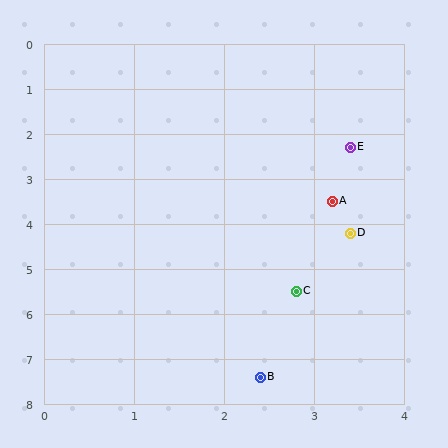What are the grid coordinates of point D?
Point D is at approximately (3.4, 4.2).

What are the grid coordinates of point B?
Point B is at approximately (2.4, 7.4).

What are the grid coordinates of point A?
Point A is at approximately (3.2, 3.5).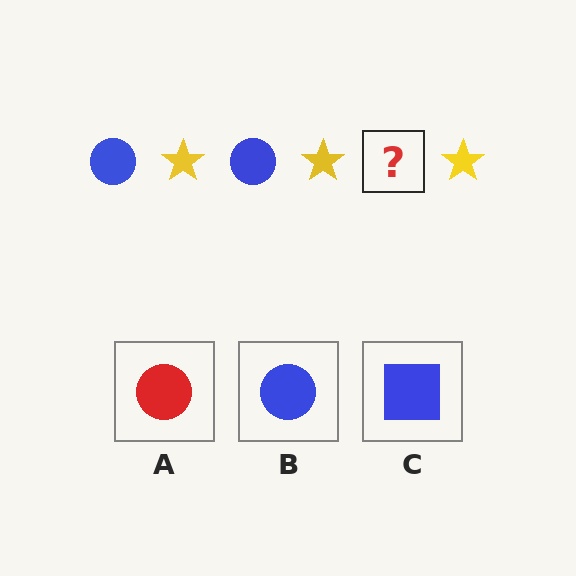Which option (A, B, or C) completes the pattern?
B.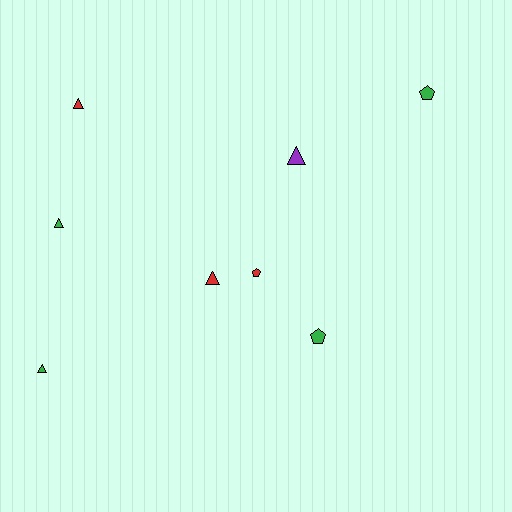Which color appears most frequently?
Green, with 4 objects.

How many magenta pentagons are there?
There are no magenta pentagons.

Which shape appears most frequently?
Triangle, with 5 objects.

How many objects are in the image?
There are 8 objects.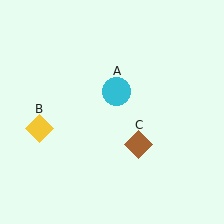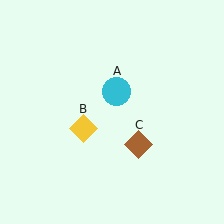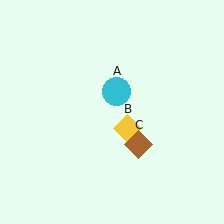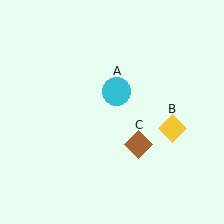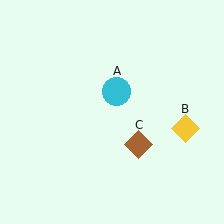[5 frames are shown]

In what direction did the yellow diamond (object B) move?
The yellow diamond (object B) moved right.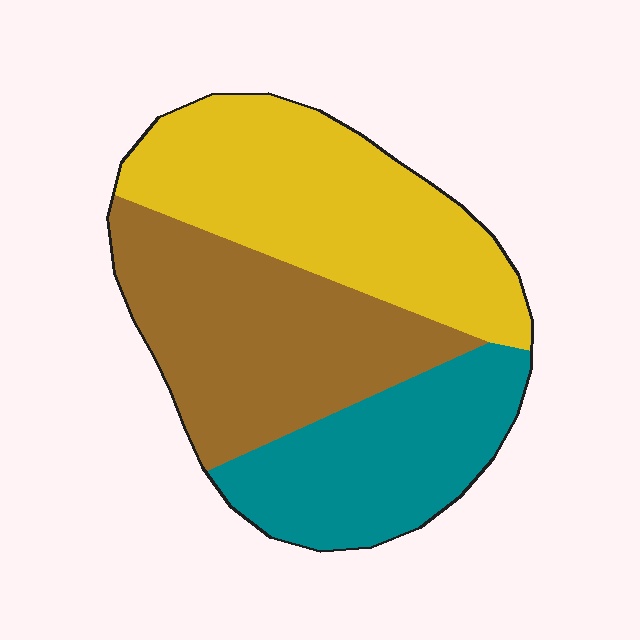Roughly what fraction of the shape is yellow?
Yellow takes up between a quarter and a half of the shape.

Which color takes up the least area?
Teal, at roughly 25%.